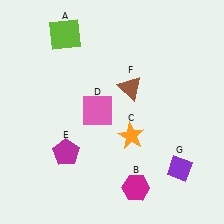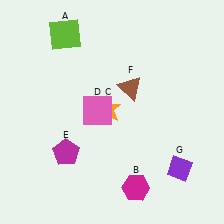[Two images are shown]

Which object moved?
The orange star (C) moved up.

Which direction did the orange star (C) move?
The orange star (C) moved up.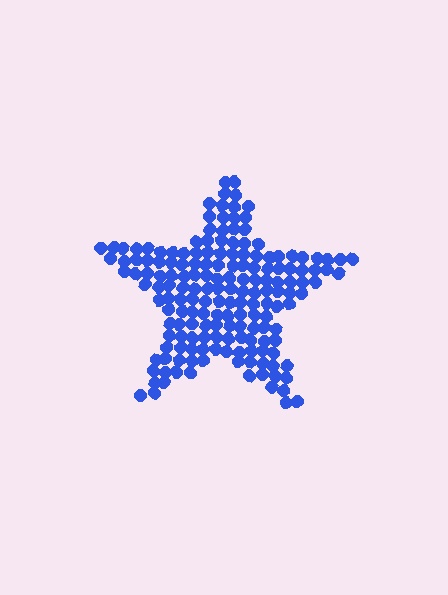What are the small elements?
The small elements are circles.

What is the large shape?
The large shape is a star.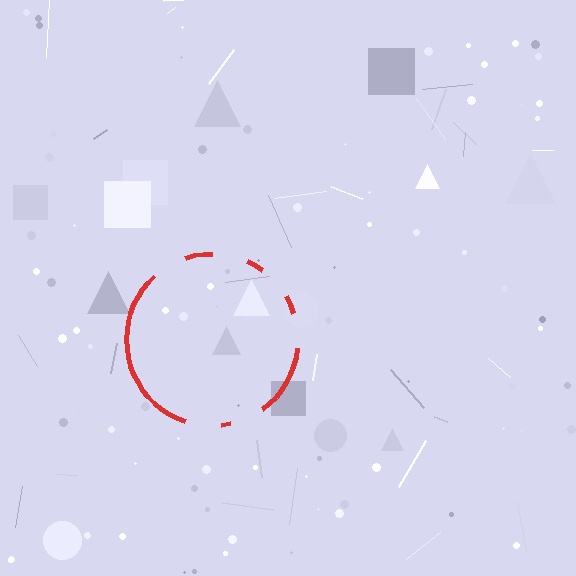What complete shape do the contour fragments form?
The contour fragments form a circle.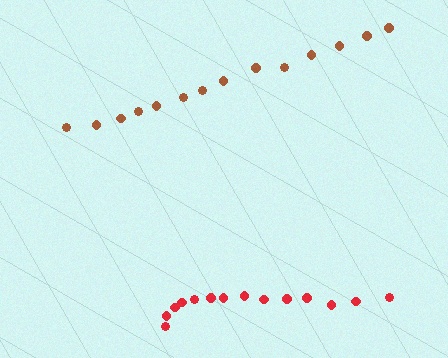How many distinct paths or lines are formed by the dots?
There are 2 distinct paths.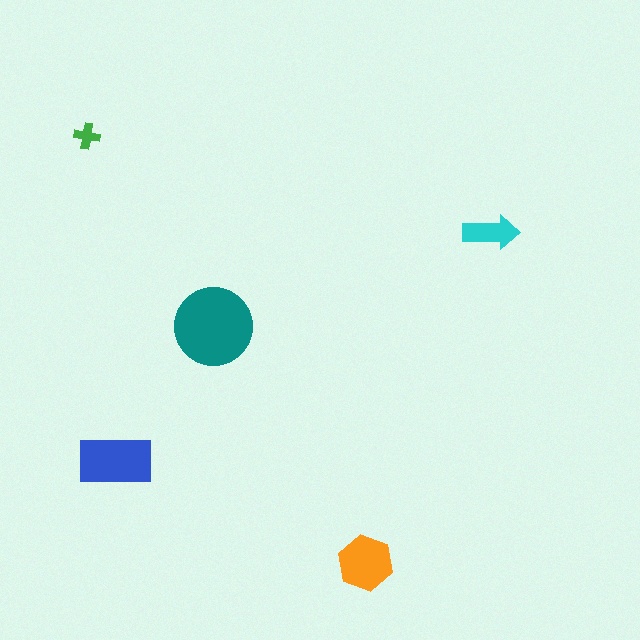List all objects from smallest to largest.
The green cross, the cyan arrow, the orange hexagon, the blue rectangle, the teal circle.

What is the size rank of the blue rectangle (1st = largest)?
2nd.